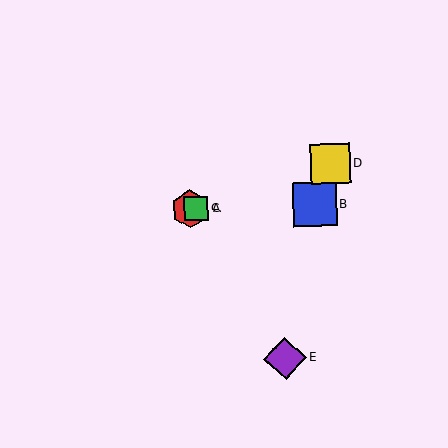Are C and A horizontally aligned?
Yes, both are at y≈209.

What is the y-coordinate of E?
Object E is at y≈358.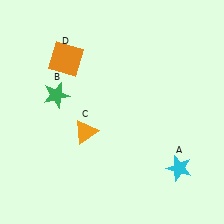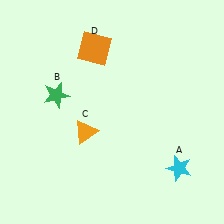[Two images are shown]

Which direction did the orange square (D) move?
The orange square (D) moved right.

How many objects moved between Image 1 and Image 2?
1 object moved between the two images.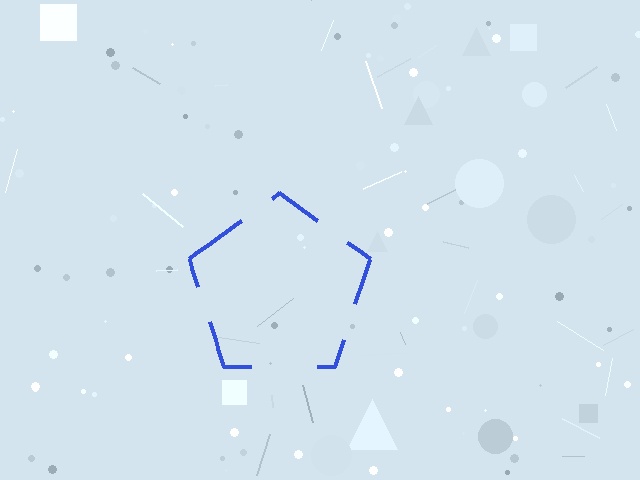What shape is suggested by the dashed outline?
The dashed outline suggests a pentagon.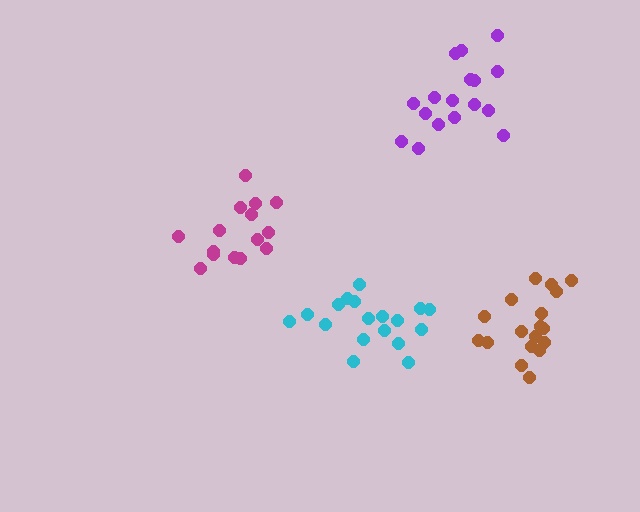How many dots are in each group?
Group 1: 18 dots, Group 2: 17 dots, Group 3: 15 dots, Group 4: 18 dots (68 total).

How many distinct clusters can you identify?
There are 4 distinct clusters.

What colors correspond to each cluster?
The clusters are colored: brown, purple, magenta, cyan.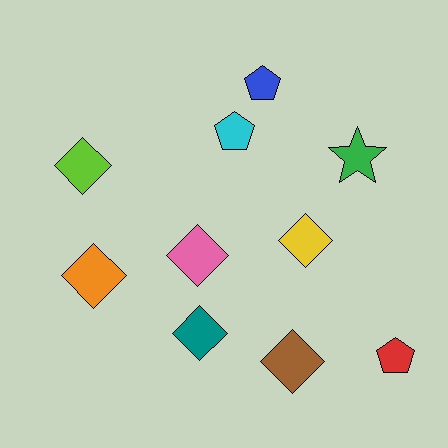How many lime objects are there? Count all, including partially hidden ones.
There is 1 lime object.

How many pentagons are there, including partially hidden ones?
There are 3 pentagons.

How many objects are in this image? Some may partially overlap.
There are 10 objects.